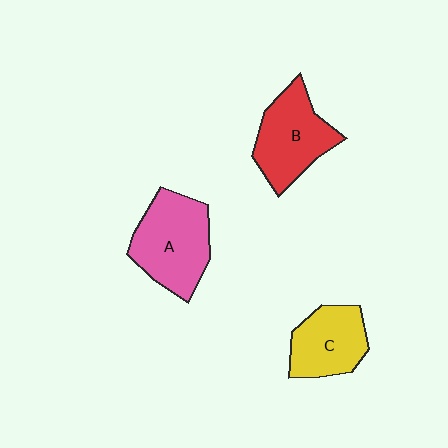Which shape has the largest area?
Shape A (pink).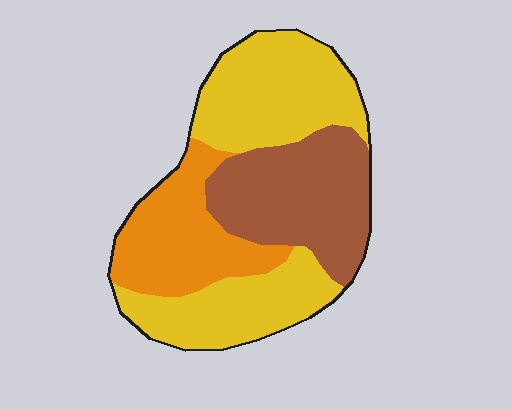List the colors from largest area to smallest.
From largest to smallest: yellow, brown, orange.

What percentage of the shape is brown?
Brown takes up between a sixth and a third of the shape.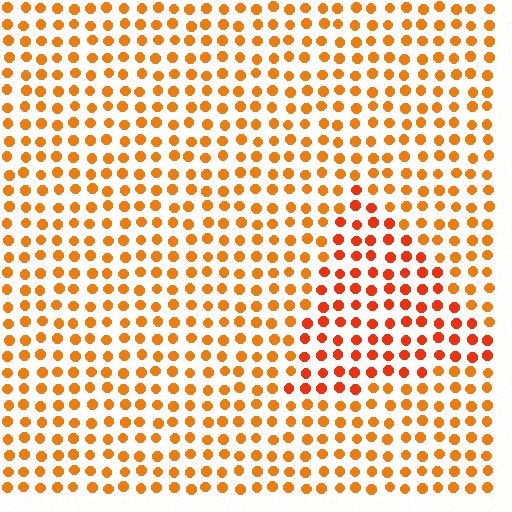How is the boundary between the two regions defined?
The boundary is defined purely by a slight shift in hue (about 22 degrees). Spacing, size, and orientation are identical on both sides.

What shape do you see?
I see a triangle.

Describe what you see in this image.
The image is filled with small orange elements in a uniform arrangement. A triangle-shaped region is visible where the elements are tinted to a slightly different hue, forming a subtle color boundary.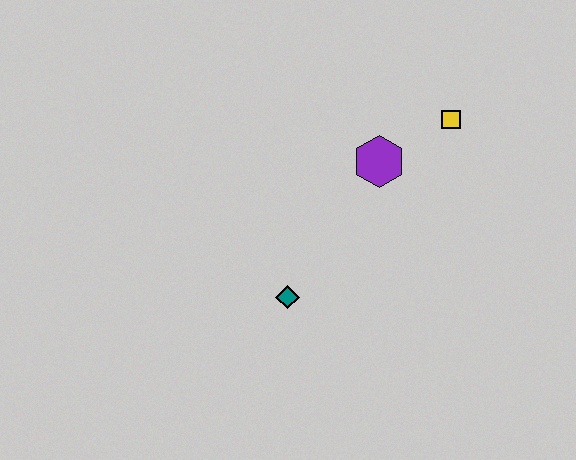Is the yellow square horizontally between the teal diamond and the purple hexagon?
No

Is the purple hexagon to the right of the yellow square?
No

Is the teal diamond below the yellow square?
Yes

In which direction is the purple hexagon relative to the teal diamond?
The purple hexagon is above the teal diamond.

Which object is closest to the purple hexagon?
The yellow square is closest to the purple hexagon.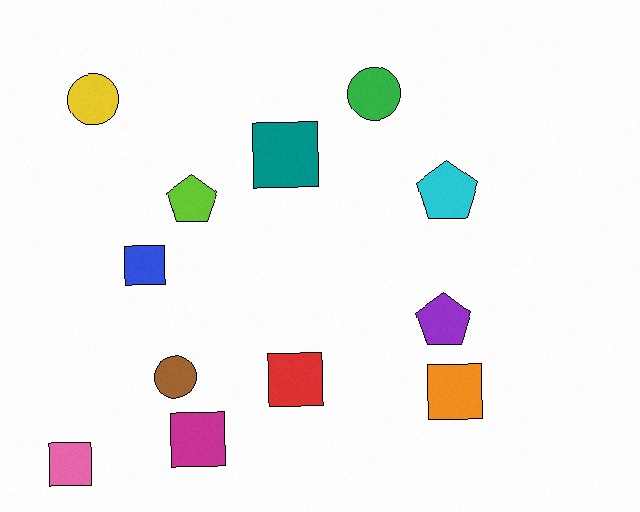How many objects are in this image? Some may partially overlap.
There are 12 objects.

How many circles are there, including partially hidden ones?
There are 3 circles.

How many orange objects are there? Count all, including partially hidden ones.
There is 1 orange object.